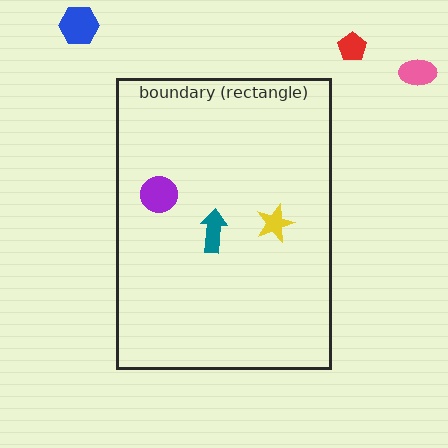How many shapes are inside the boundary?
3 inside, 3 outside.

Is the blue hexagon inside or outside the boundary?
Outside.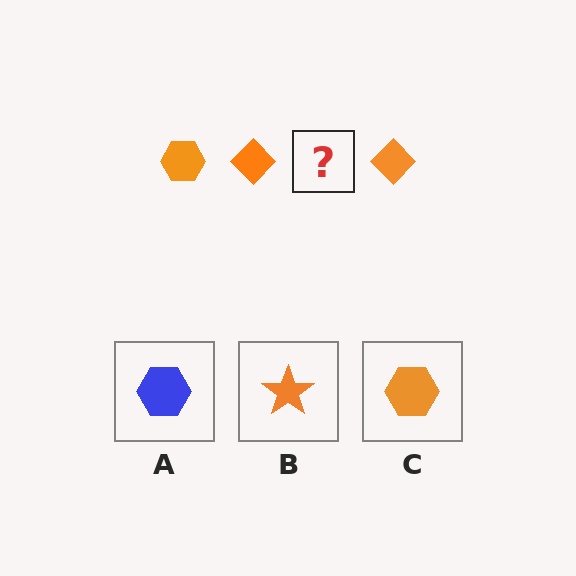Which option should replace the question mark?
Option C.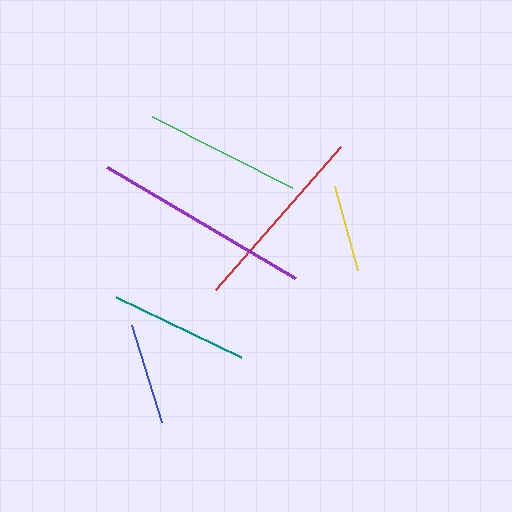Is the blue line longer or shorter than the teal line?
The teal line is longer than the blue line.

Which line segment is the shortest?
The yellow line is the shortest at approximately 87 pixels.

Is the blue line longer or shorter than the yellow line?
The blue line is longer than the yellow line.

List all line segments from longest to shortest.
From longest to shortest: purple, red, green, teal, blue, yellow.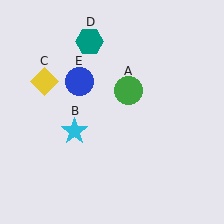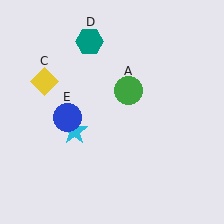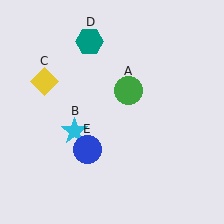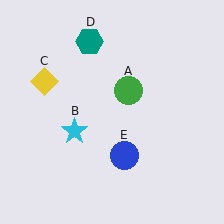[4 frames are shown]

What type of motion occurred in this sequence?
The blue circle (object E) rotated counterclockwise around the center of the scene.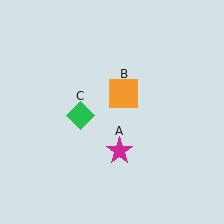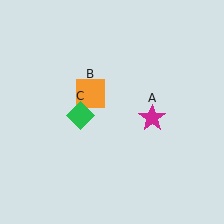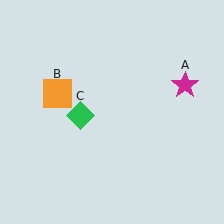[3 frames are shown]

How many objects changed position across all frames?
2 objects changed position: magenta star (object A), orange square (object B).